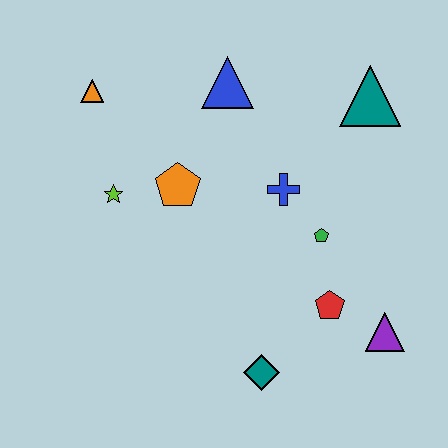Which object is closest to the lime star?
The orange pentagon is closest to the lime star.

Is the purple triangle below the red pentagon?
Yes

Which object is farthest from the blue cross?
The orange triangle is farthest from the blue cross.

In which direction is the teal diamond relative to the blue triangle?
The teal diamond is below the blue triangle.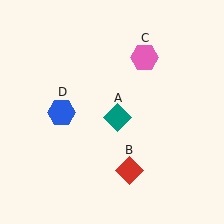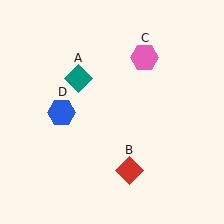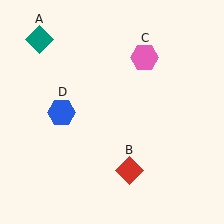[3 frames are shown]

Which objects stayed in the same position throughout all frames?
Red diamond (object B) and pink hexagon (object C) and blue hexagon (object D) remained stationary.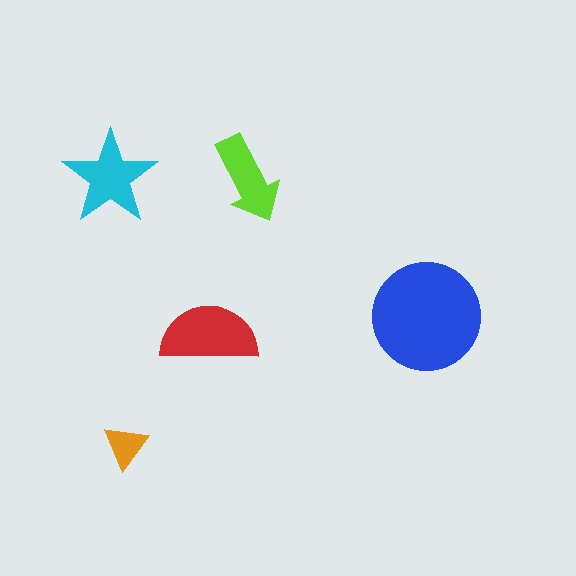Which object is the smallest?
The orange triangle.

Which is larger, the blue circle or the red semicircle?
The blue circle.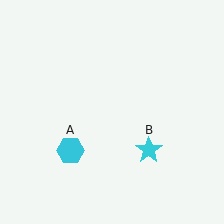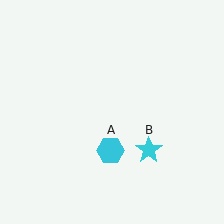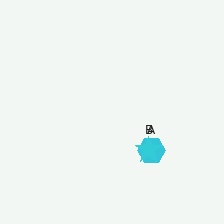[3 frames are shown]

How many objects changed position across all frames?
1 object changed position: cyan hexagon (object A).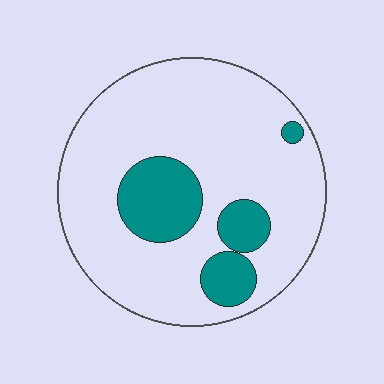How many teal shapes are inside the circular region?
4.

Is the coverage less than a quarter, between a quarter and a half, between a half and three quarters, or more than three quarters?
Less than a quarter.